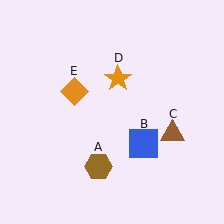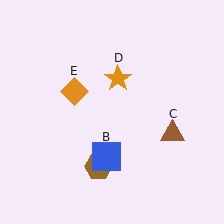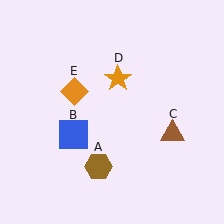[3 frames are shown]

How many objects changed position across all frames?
1 object changed position: blue square (object B).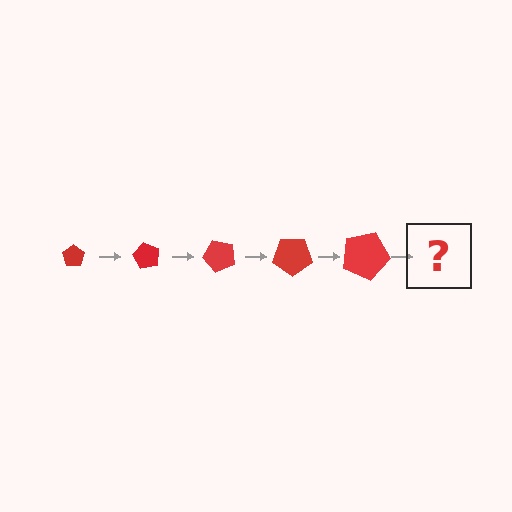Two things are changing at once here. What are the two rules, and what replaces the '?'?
The two rules are that the pentagon grows larger each step and it rotates 60 degrees each step. The '?' should be a pentagon, larger than the previous one and rotated 300 degrees from the start.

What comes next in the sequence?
The next element should be a pentagon, larger than the previous one and rotated 300 degrees from the start.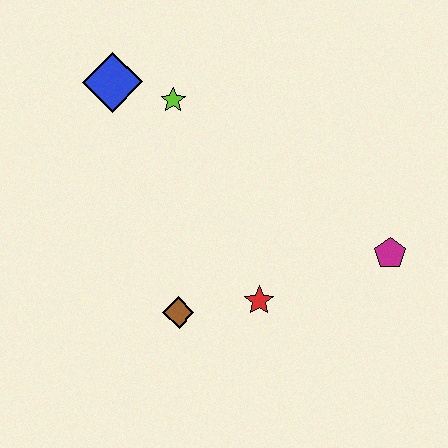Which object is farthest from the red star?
The blue diamond is farthest from the red star.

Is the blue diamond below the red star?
No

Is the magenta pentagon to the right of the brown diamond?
Yes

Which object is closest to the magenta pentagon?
The red star is closest to the magenta pentagon.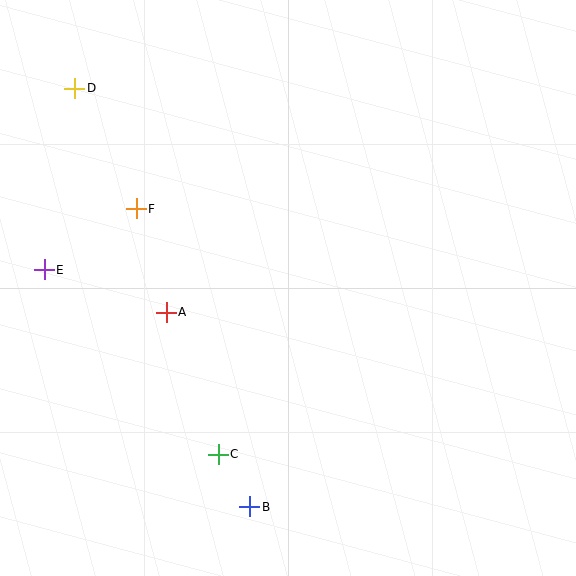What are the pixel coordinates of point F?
Point F is at (136, 209).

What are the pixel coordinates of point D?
Point D is at (75, 88).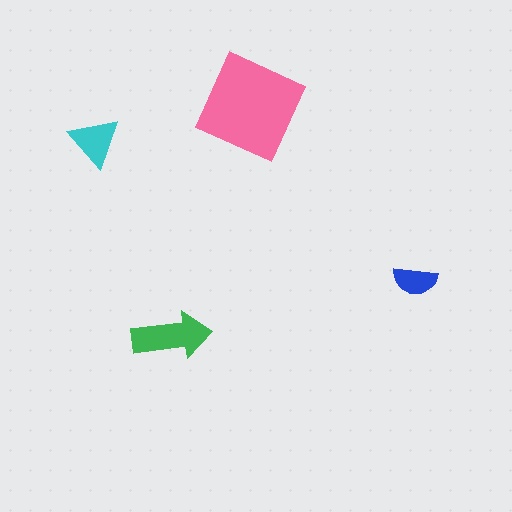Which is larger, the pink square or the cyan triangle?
The pink square.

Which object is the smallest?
The blue semicircle.